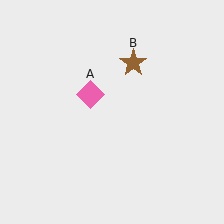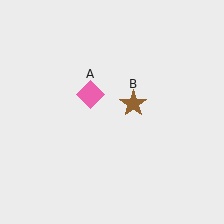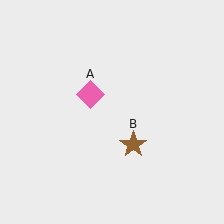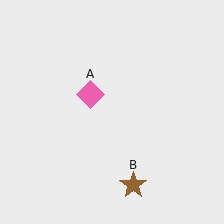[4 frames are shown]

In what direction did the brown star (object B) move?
The brown star (object B) moved down.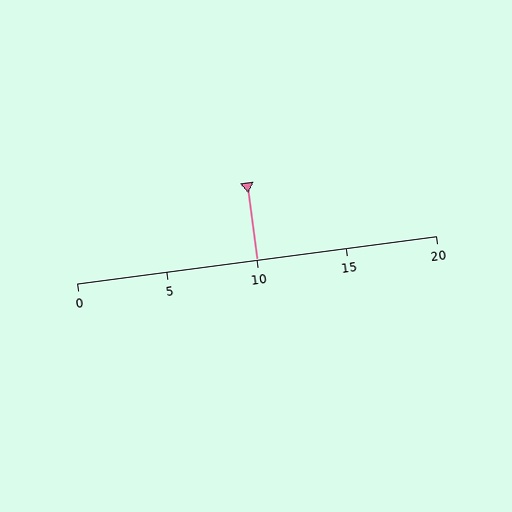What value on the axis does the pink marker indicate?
The marker indicates approximately 10.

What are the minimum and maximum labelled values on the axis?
The axis runs from 0 to 20.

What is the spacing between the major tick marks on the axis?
The major ticks are spaced 5 apart.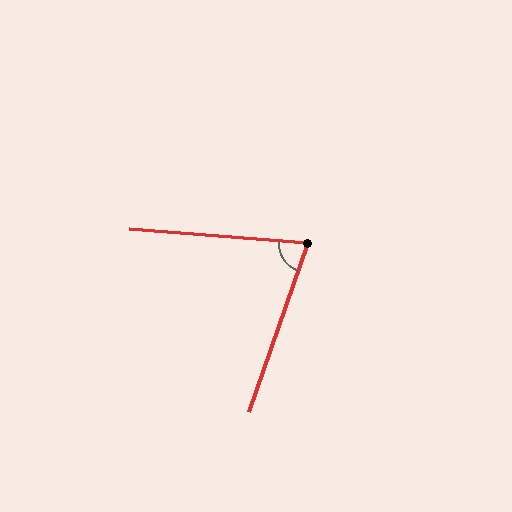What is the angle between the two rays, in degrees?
Approximately 75 degrees.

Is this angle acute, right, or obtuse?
It is acute.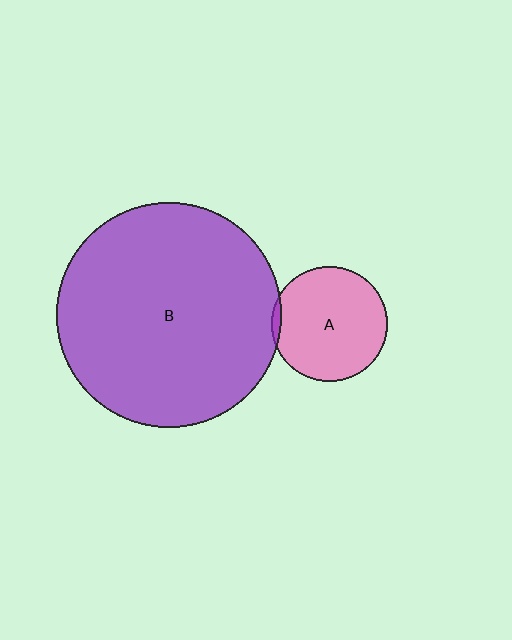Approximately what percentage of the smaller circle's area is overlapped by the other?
Approximately 5%.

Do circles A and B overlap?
Yes.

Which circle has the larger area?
Circle B (purple).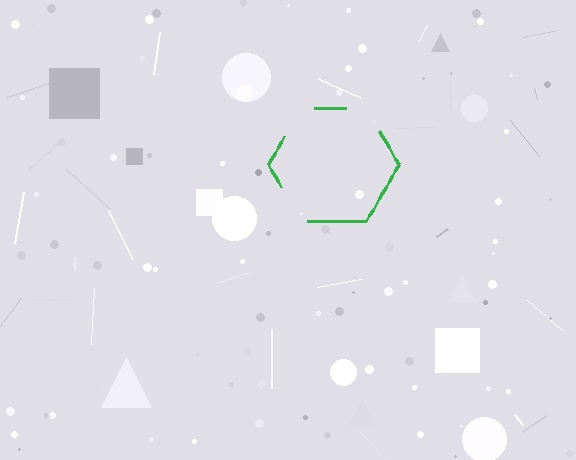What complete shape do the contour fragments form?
The contour fragments form a hexagon.